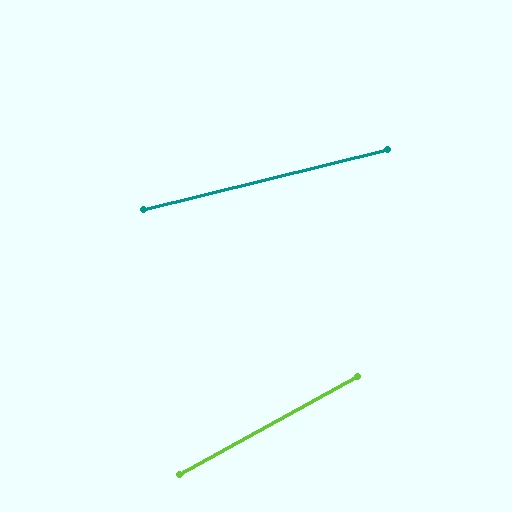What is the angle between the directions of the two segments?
Approximately 15 degrees.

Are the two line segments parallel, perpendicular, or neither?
Neither parallel nor perpendicular — they differ by about 15°.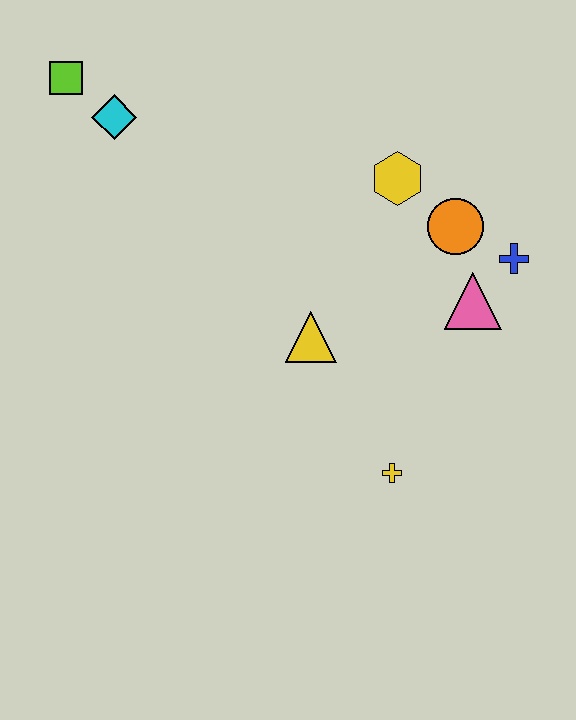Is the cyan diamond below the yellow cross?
No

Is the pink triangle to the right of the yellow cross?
Yes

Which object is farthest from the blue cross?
The lime square is farthest from the blue cross.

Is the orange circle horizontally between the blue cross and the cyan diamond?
Yes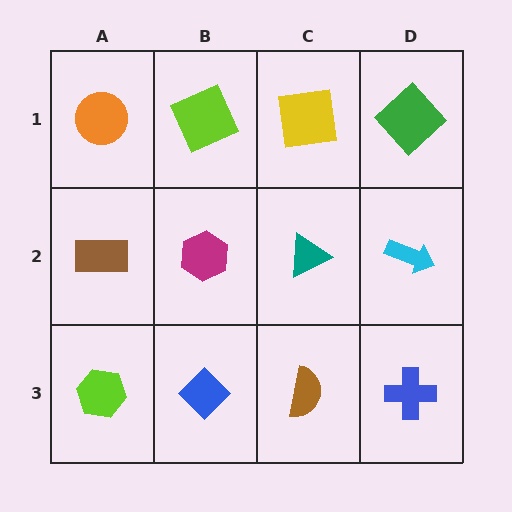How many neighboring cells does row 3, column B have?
3.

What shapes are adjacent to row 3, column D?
A cyan arrow (row 2, column D), a brown semicircle (row 3, column C).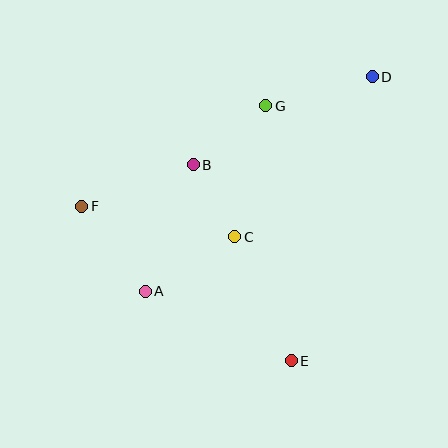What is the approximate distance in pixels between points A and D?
The distance between A and D is approximately 313 pixels.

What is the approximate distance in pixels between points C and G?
The distance between C and G is approximately 135 pixels.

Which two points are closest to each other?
Points B and C are closest to each other.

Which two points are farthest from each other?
Points D and F are farthest from each other.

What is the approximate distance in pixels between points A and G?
The distance between A and G is approximately 221 pixels.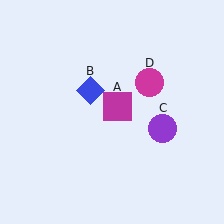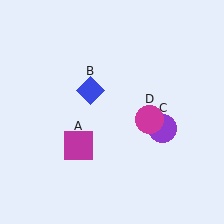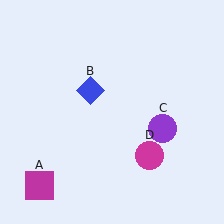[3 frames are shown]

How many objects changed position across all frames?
2 objects changed position: magenta square (object A), magenta circle (object D).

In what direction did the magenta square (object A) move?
The magenta square (object A) moved down and to the left.